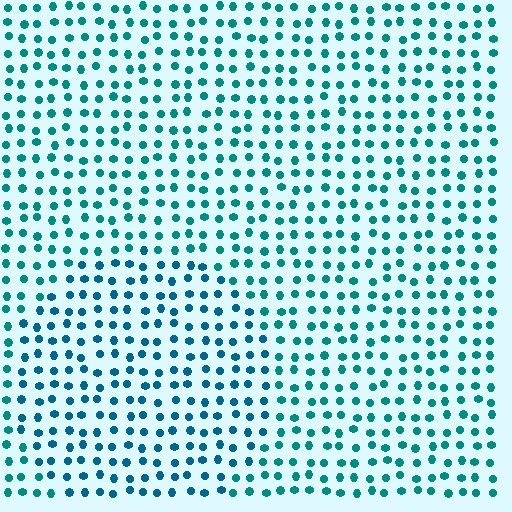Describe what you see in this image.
The image is filled with small teal elements in a uniform arrangement. A circle-shaped region is visible where the elements are tinted to a slightly different hue, forming a subtle color boundary.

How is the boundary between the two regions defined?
The boundary is defined purely by a slight shift in hue (about 22 degrees). Spacing, size, and orientation are identical on both sides.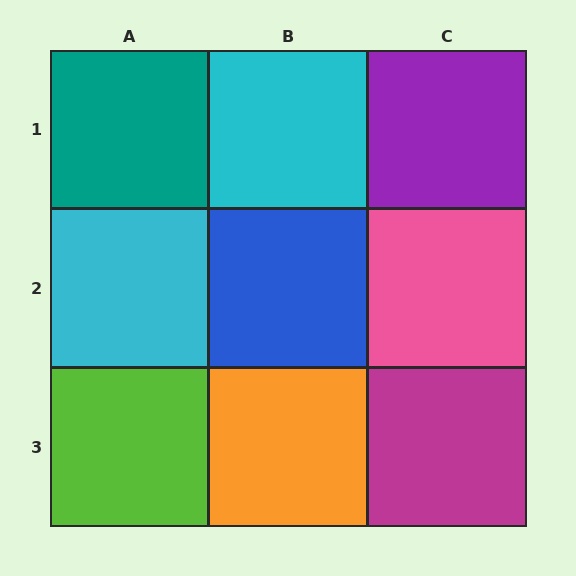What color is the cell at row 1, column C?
Purple.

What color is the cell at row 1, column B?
Cyan.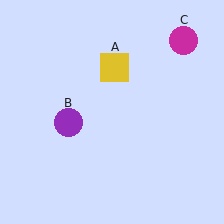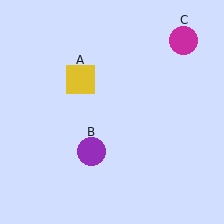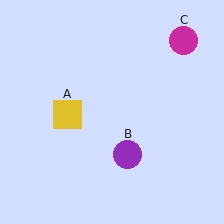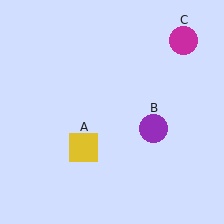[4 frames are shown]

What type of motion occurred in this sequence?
The yellow square (object A), purple circle (object B) rotated counterclockwise around the center of the scene.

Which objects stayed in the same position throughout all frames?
Magenta circle (object C) remained stationary.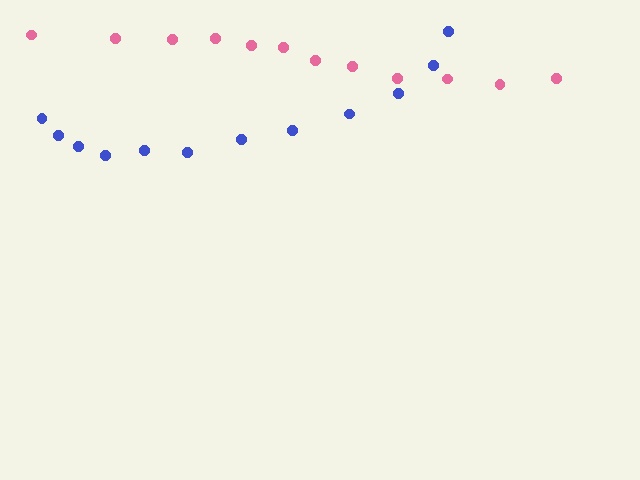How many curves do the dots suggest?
There are 2 distinct paths.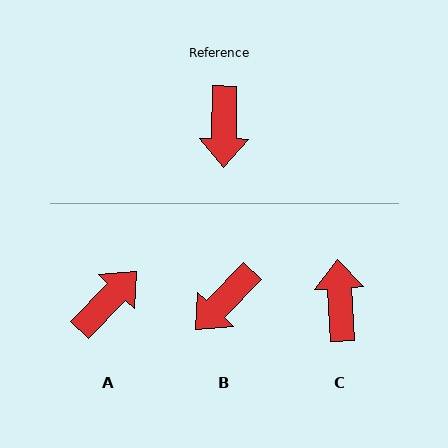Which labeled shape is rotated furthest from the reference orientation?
C, about 176 degrees away.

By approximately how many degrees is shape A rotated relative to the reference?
Approximately 137 degrees counter-clockwise.